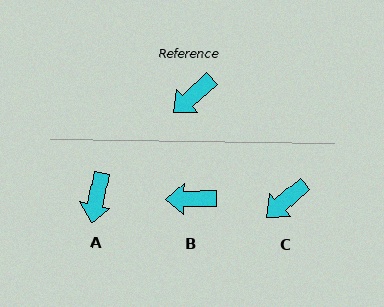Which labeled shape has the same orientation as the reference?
C.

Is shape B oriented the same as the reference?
No, it is off by about 41 degrees.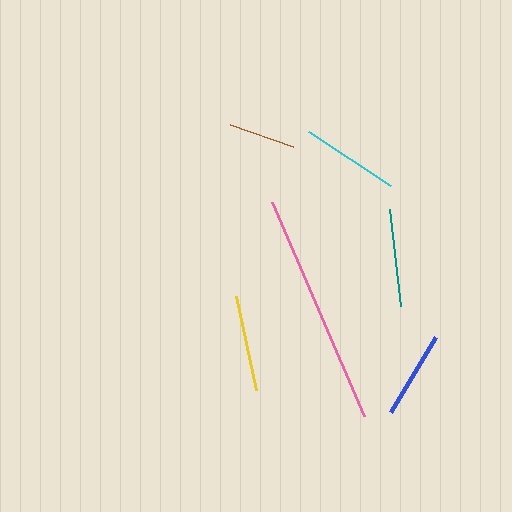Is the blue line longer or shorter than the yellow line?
The yellow line is longer than the blue line.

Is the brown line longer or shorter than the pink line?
The pink line is longer than the brown line.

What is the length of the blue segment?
The blue segment is approximately 87 pixels long.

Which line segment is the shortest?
The brown line is the shortest at approximately 67 pixels.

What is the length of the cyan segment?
The cyan segment is approximately 99 pixels long.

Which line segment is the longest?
The pink line is the longest at approximately 233 pixels.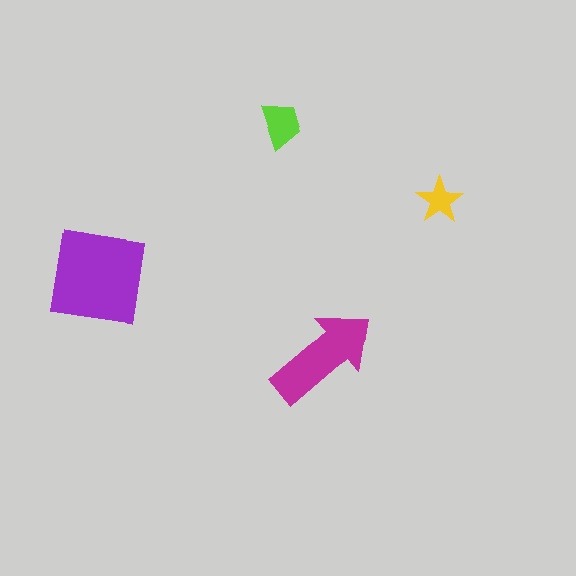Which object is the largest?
The purple square.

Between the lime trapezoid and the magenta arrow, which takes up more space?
The magenta arrow.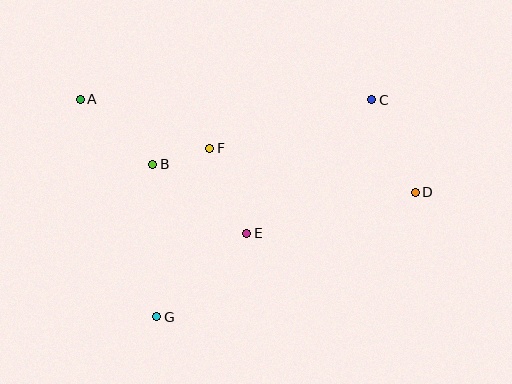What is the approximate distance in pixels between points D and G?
The distance between D and G is approximately 286 pixels.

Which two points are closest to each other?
Points B and F are closest to each other.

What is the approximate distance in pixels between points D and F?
The distance between D and F is approximately 210 pixels.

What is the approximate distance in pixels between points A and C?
The distance between A and C is approximately 292 pixels.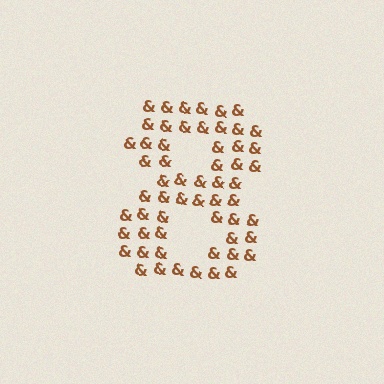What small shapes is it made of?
It is made of small ampersands.